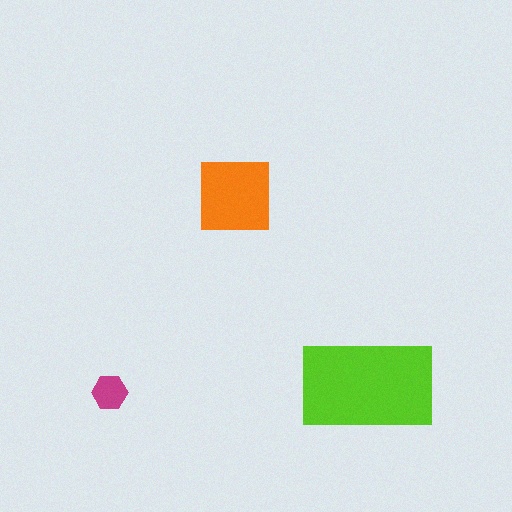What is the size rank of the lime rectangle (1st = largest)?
1st.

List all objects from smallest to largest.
The magenta hexagon, the orange square, the lime rectangle.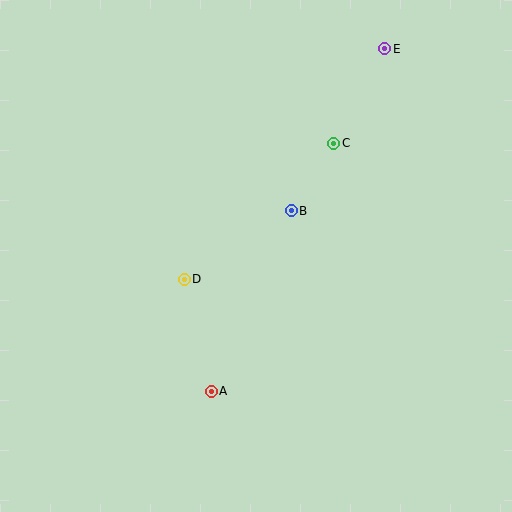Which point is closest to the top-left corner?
Point D is closest to the top-left corner.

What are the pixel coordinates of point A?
Point A is at (211, 391).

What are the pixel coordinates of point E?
Point E is at (385, 49).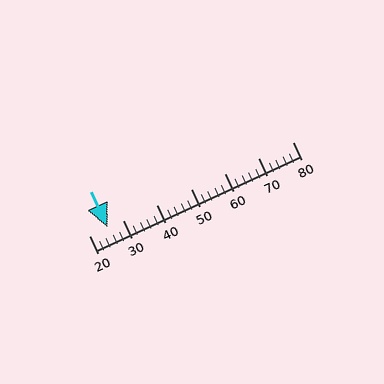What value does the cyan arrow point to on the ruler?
The cyan arrow points to approximately 26.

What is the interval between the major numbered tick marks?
The major tick marks are spaced 10 units apart.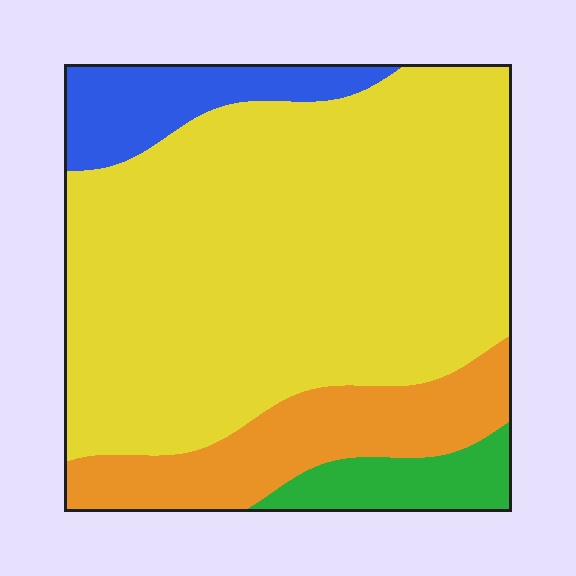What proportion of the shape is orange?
Orange covers about 15% of the shape.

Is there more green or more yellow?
Yellow.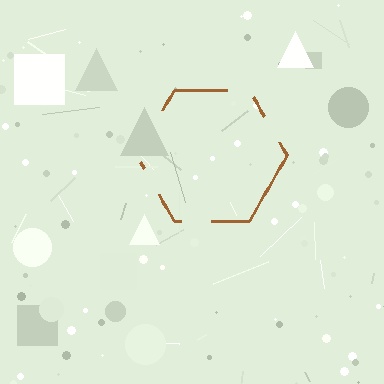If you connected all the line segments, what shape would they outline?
They would outline a hexagon.